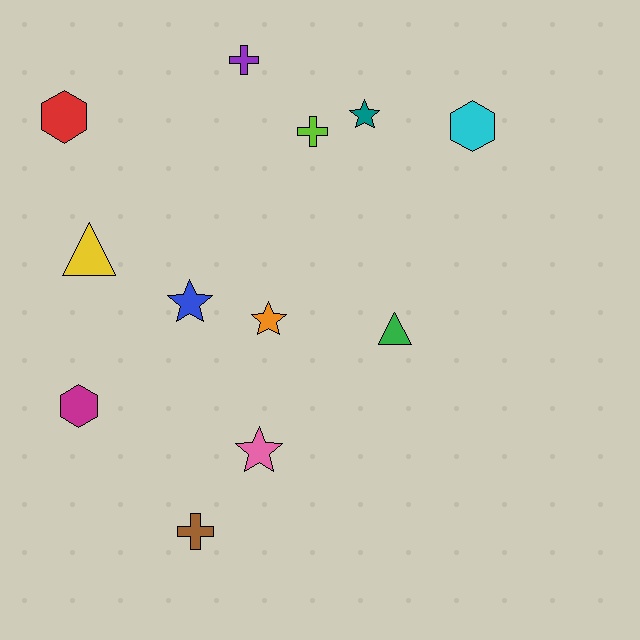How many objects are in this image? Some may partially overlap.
There are 12 objects.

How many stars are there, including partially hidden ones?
There are 4 stars.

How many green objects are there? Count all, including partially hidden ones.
There is 1 green object.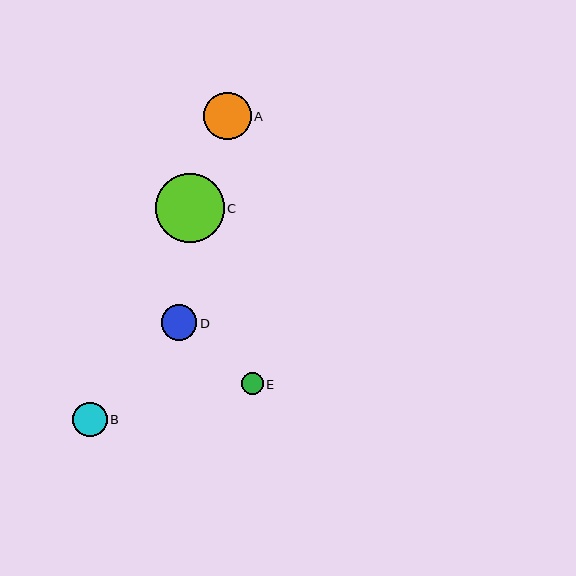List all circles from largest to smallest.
From largest to smallest: C, A, D, B, E.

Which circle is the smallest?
Circle E is the smallest with a size of approximately 21 pixels.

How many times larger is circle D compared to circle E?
Circle D is approximately 1.7 times the size of circle E.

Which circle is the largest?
Circle C is the largest with a size of approximately 68 pixels.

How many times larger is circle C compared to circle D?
Circle C is approximately 1.9 times the size of circle D.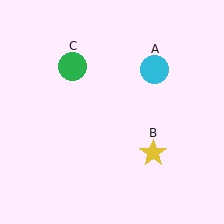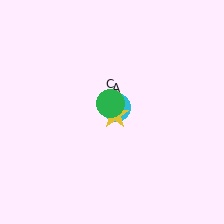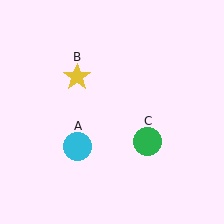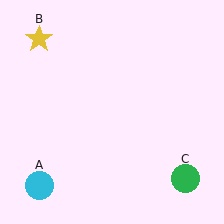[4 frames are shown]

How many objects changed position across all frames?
3 objects changed position: cyan circle (object A), yellow star (object B), green circle (object C).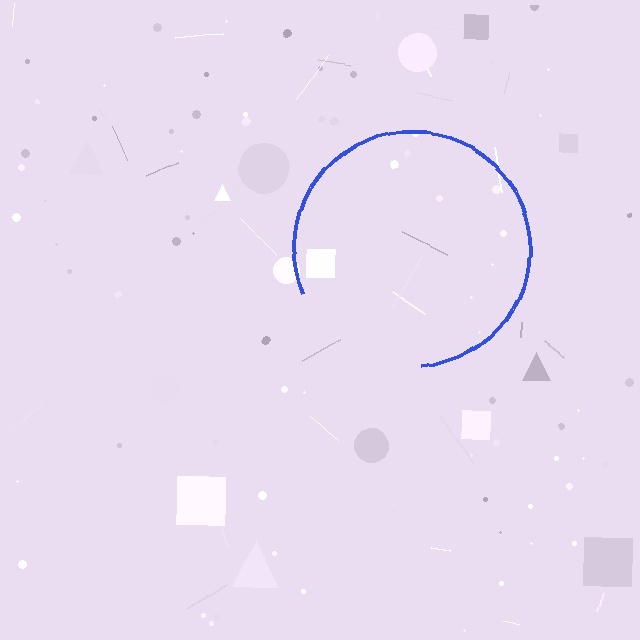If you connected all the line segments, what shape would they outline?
They would outline a circle.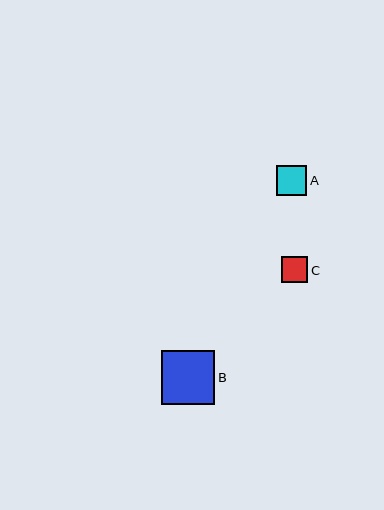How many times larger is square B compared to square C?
Square B is approximately 2.0 times the size of square C.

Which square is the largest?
Square B is the largest with a size of approximately 53 pixels.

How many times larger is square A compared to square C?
Square A is approximately 1.1 times the size of square C.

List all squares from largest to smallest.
From largest to smallest: B, A, C.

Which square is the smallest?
Square C is the smallest with a size of approximately 26 pixels.